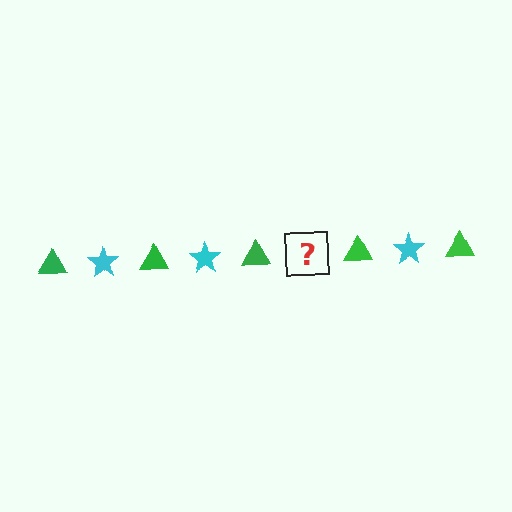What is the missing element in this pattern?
The missing element is a cyan star.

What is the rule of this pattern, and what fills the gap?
The rule is that the pattern alternates between green triangle and cyan star. The gap should be filled with a cyan star.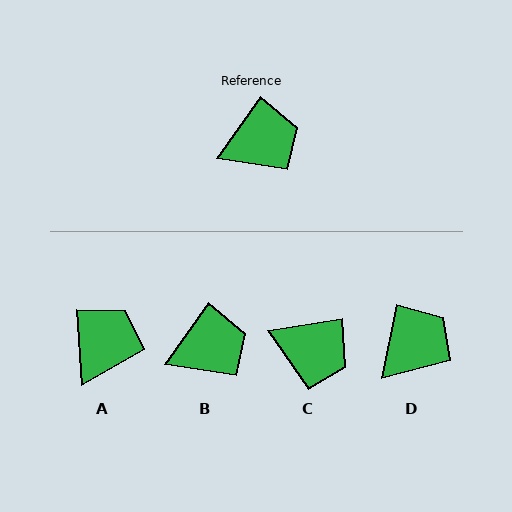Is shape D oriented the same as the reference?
No, it is off by about 24 degrees.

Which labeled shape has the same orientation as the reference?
B.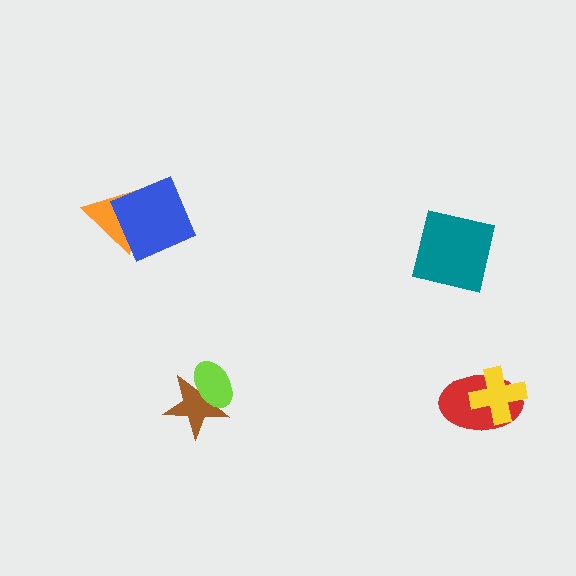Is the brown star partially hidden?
Yes, it is partially covered by another shape.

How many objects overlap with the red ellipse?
1 object overlaps with the red ellipse.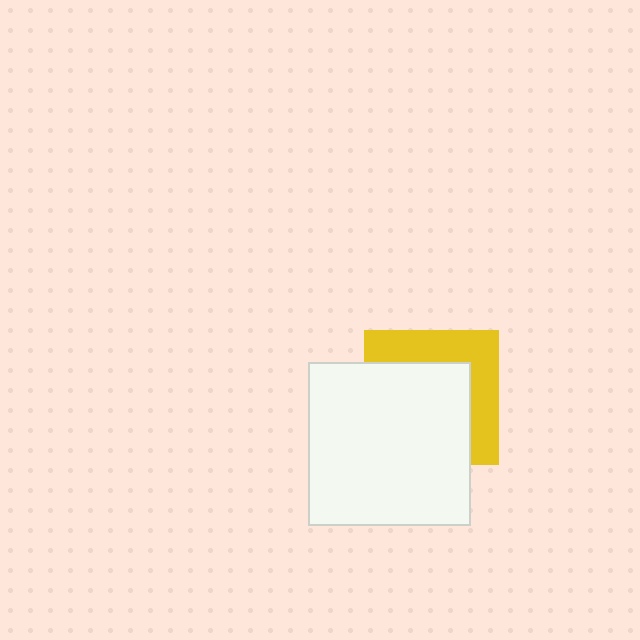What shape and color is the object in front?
The object in front is a white square.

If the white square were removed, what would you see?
You would see the complete yellow square.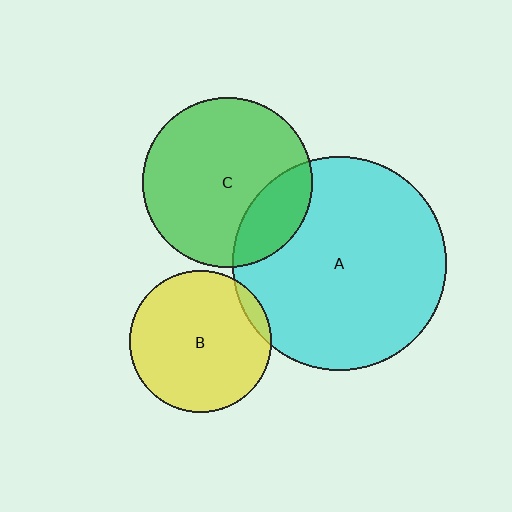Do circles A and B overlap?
Yes.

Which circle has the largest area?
Circle A (cyan).